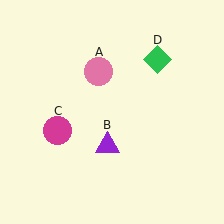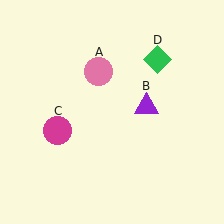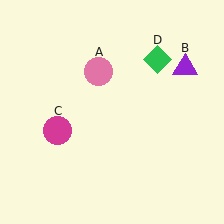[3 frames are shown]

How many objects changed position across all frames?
1 object changed position: purple triangle (object B).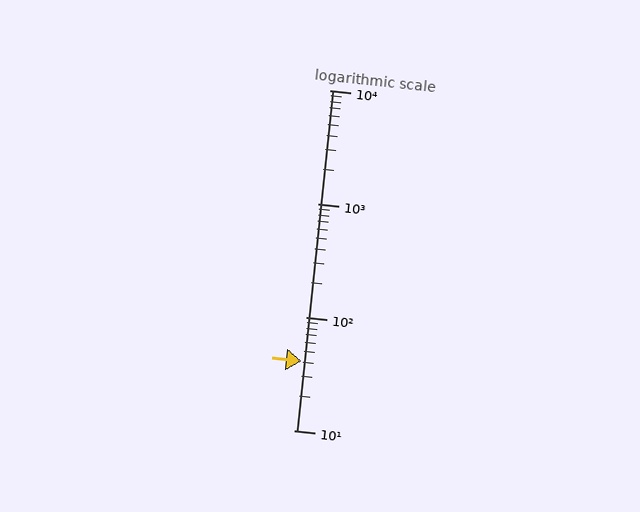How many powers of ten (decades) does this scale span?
The scale spans 3 decades, from 10 to 10000.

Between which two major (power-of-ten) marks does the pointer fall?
The pointer is between 10 and 100.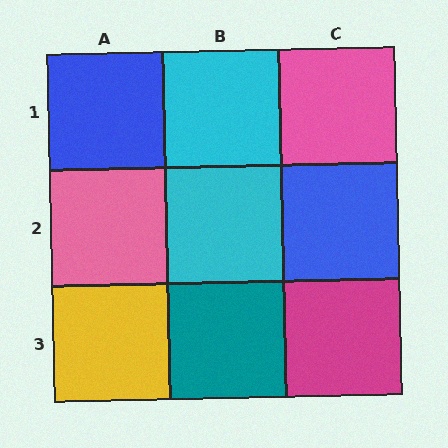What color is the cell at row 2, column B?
Cyan.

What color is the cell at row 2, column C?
Blue.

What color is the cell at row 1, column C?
Pink.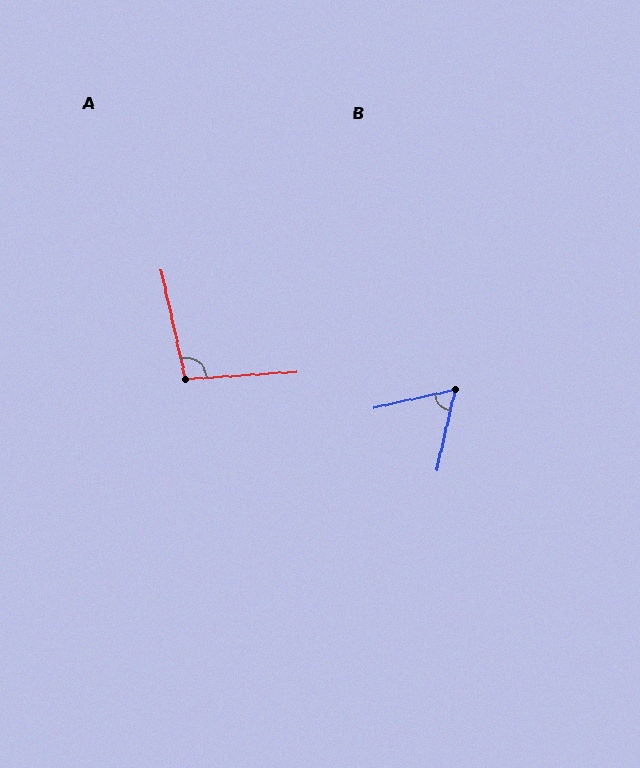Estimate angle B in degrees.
Approximately 64 degrees.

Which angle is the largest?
A, at approximately 99 degrees.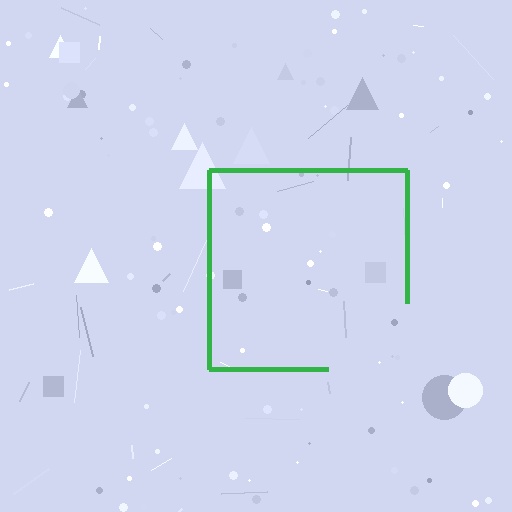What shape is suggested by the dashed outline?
The dashed outline suggests a square.